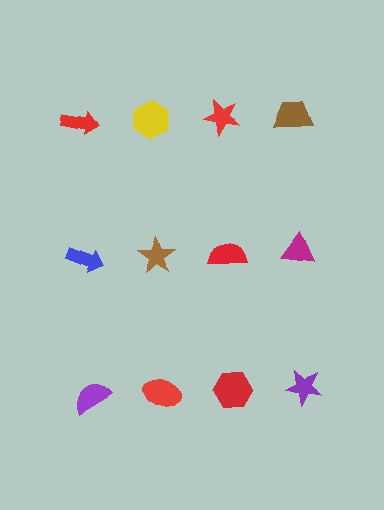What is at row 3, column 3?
A red hexagon.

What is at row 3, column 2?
A red ellipse.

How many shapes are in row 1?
4 shapes.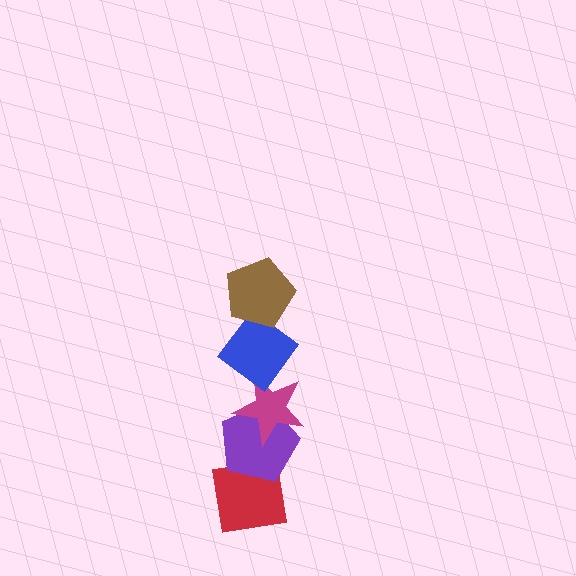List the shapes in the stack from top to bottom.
From top to bottom: the brown pentagon, the blue diamond, the magenta star, the purple pentagon, the red square.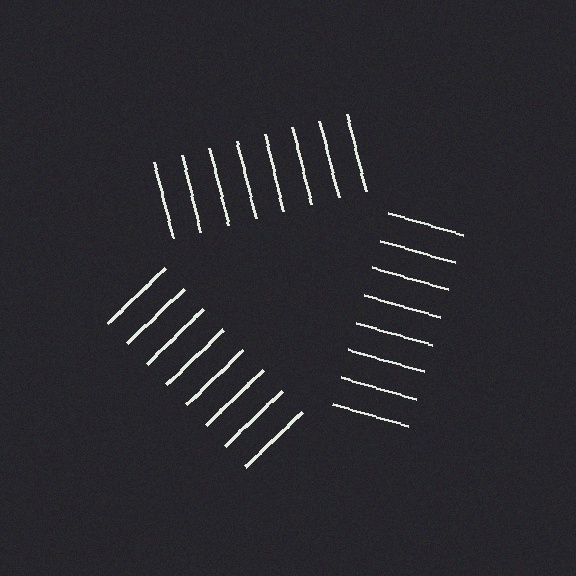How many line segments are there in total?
24 — 8 along each of the 3 edges.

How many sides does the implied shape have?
3 sides — the line-ends trace a triangle.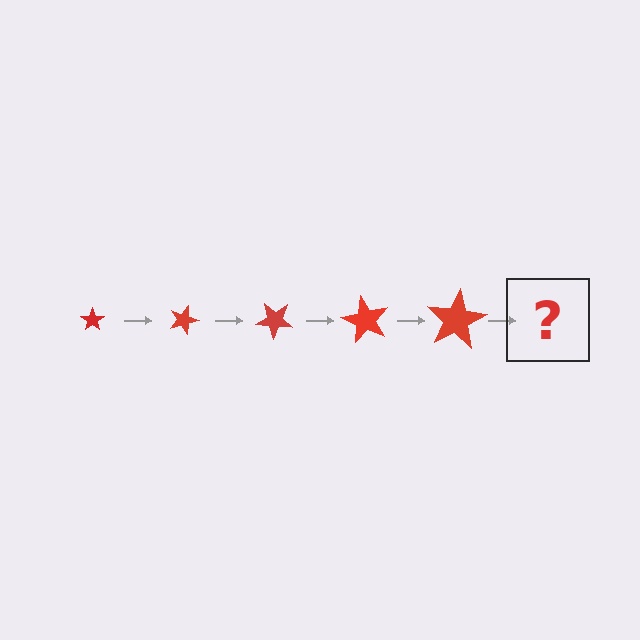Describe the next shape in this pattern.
It should be a star, larger than the previous one and rotated 100 degrees from the start.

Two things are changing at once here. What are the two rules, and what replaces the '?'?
The two rules are that the star grows larger each step and it rotates 20 degrees each step. The '?' should be a star, larger than the previous one and rotated 100 degrees from the start.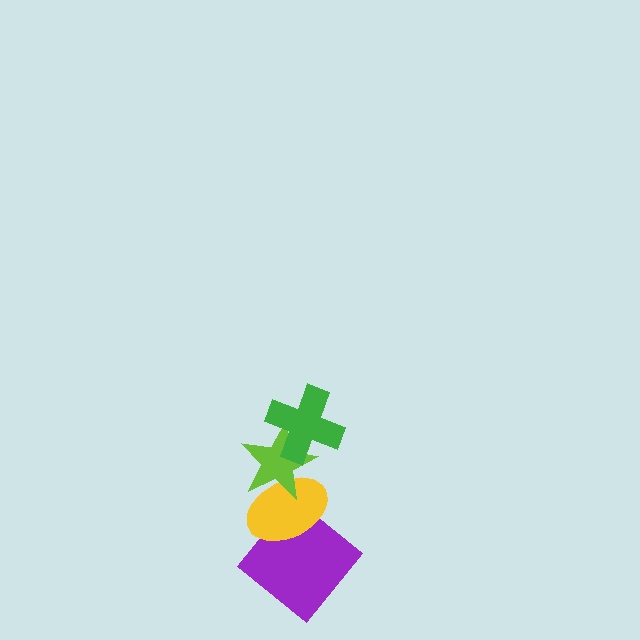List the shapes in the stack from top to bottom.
From top to bottom: the green cross, the lime star, the yellow ellipse, the purple diamond.